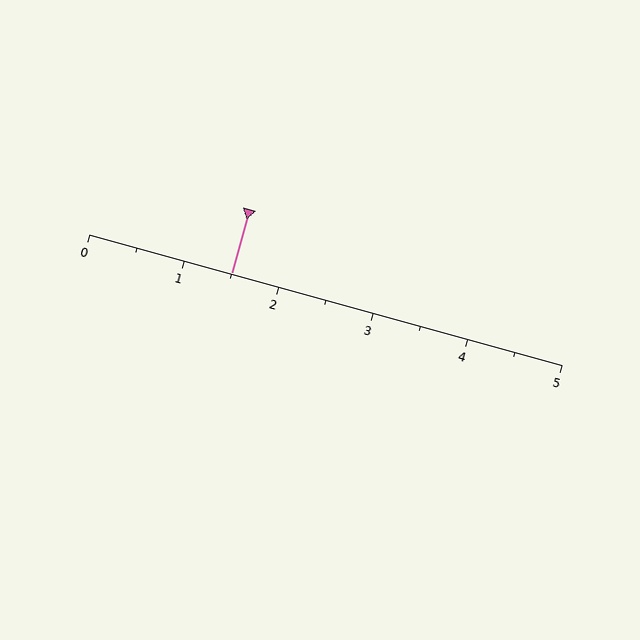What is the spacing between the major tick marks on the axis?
The major ticks are spaced 1 apart.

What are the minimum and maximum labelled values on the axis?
The axis runs from 0 to 5.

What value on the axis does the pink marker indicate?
The marker indicates approximately 1.5.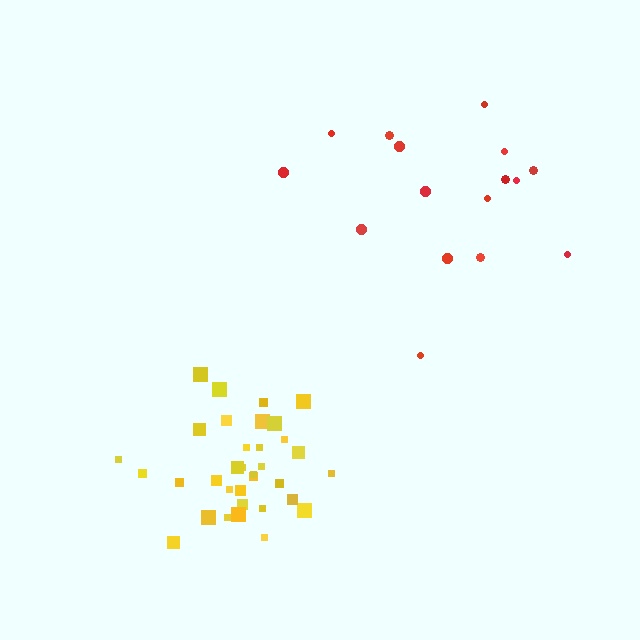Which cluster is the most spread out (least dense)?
Red.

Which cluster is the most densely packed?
Yellow.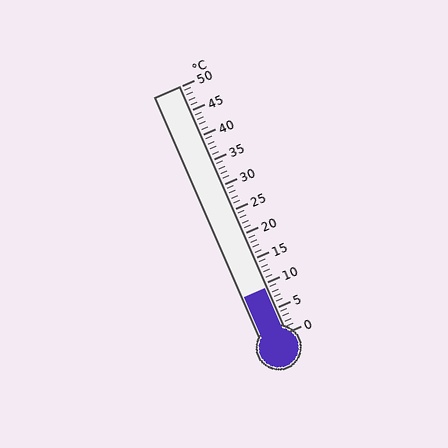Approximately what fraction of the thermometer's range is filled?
The thermometer is filled to approximately 20% of its range.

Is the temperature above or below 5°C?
The temperature is above 5°C.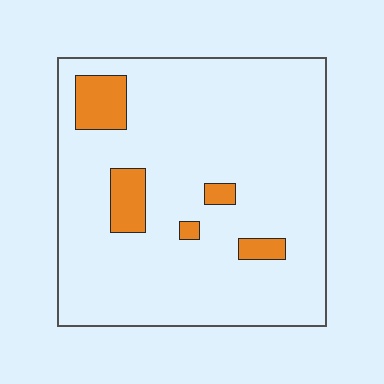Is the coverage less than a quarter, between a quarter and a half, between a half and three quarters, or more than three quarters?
Less than a quarter.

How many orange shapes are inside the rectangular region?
5.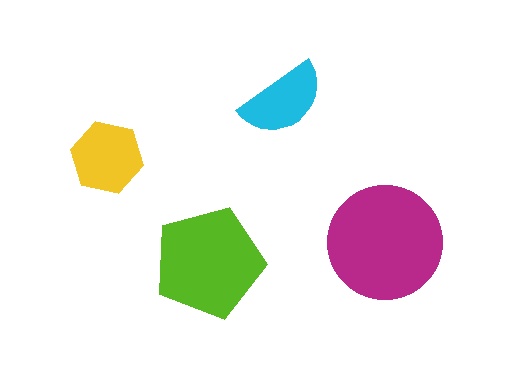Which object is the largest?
The magenta circle.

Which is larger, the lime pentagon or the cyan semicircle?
The lime pentagon.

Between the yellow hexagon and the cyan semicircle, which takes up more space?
The yellow hexagon.